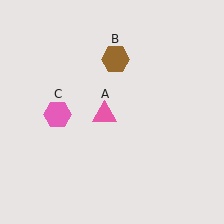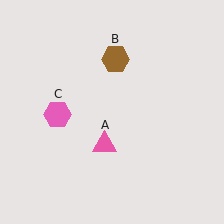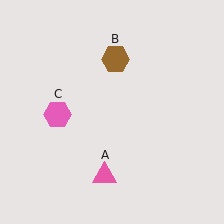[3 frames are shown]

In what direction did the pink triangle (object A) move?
The pink triangle (object A) moved down.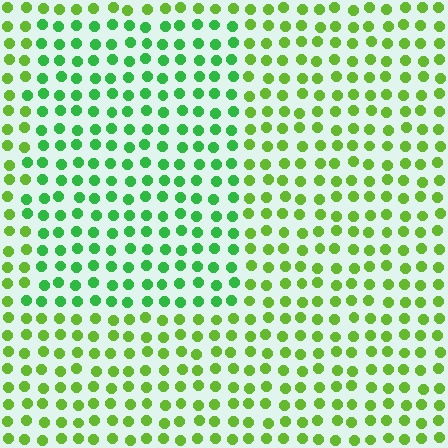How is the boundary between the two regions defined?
The boundary is defined purely by a slight shift in hue (about 32 degrees). Spacing, size, and orientation are identical on both sides.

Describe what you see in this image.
The image is filled with small lime elements in a uniform arrangement. A rectangle-shaped region is visible where the elements are tinted to a slightly different hue, forming a subtle color boundary.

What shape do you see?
I see a rectangle.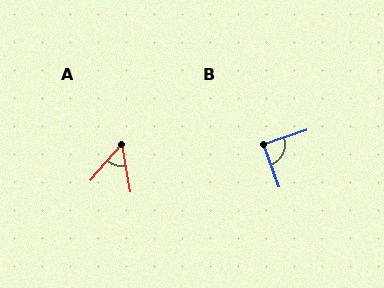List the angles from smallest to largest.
A (50°), B (88°).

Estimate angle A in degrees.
Approximately 50 degrees.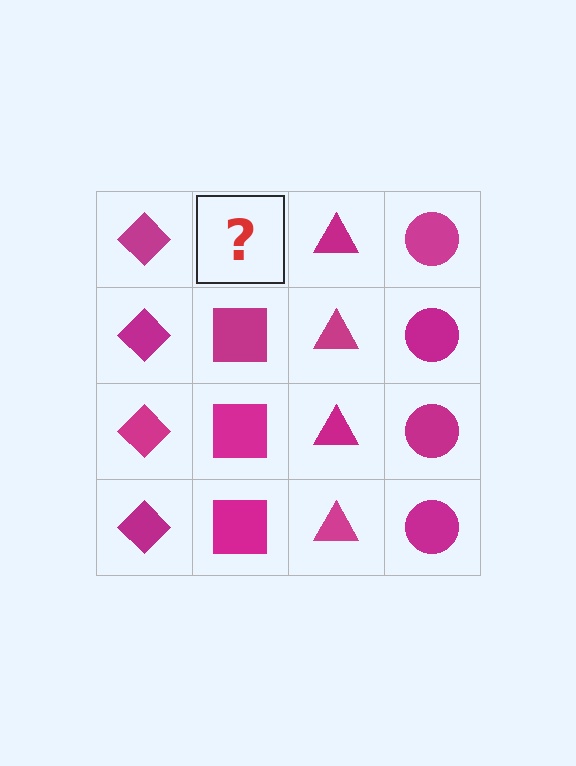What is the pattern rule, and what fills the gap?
The rule is that each column has a consistent shape. The gap should be filled with a magenta square.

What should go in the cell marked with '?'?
The missing cell should contain a magenta square.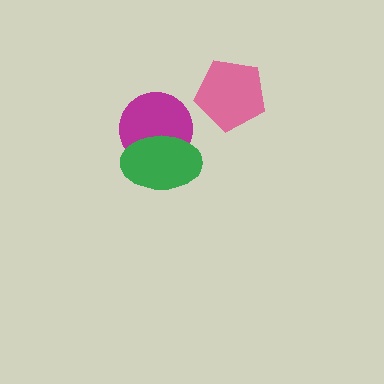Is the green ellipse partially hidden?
No, no other shape covers it.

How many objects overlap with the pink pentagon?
0 objects overlap with the pink pentagon.